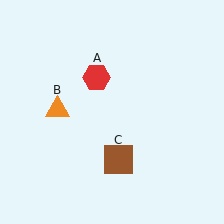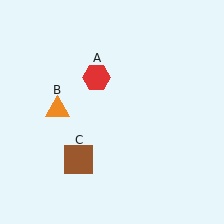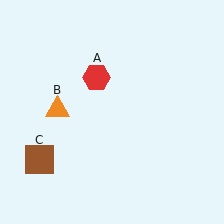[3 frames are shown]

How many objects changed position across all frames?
1 object changed position: brown square (object C).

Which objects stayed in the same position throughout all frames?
Red hexagon (object A) and orange triangle (object B) remained stationary.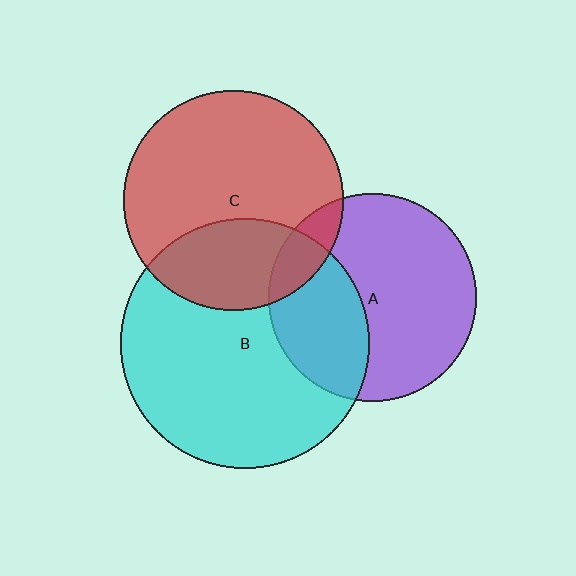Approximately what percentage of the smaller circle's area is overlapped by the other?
Approximately 35%.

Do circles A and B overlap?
Yes.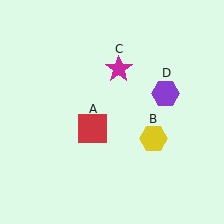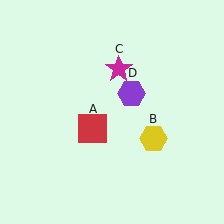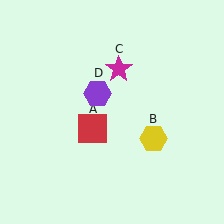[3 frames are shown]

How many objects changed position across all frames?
1 object changed position: purple hexagon (object D).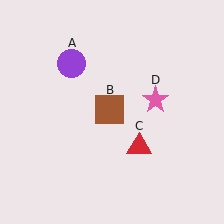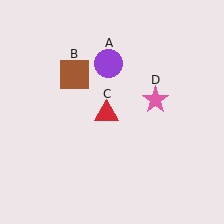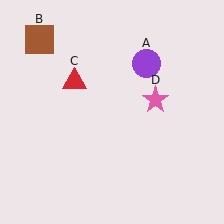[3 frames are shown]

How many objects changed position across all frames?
3 objects changed position: purple circle (object A), brown square (object B), red triangle (object C).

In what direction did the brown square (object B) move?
The brown square (object B) moved up and to the left.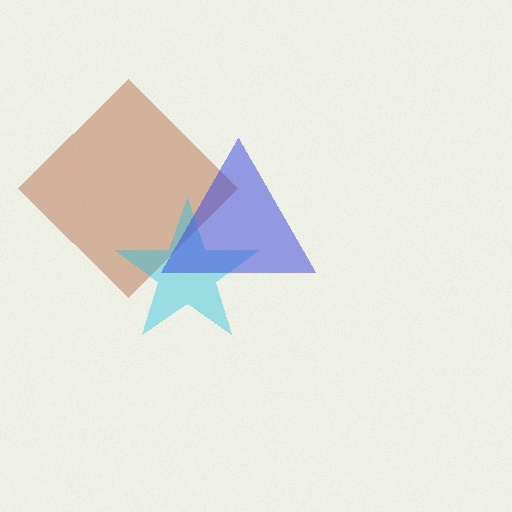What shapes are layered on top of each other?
The layered shapes are: a brown diamond, a cyan star, a blue triangle.